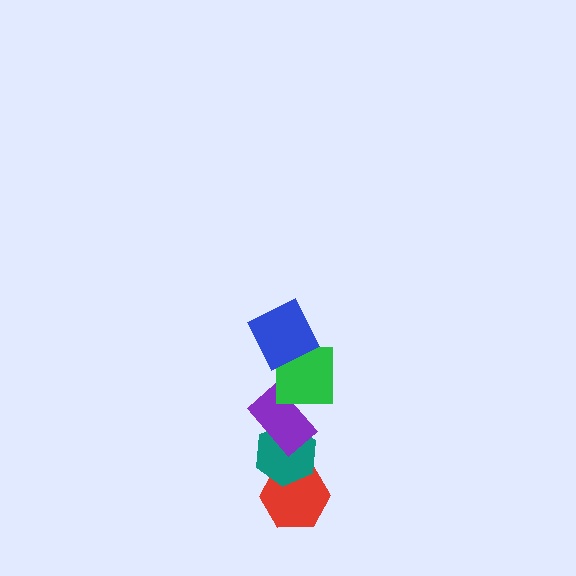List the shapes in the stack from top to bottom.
From top to bottom: the blue square, the green square, the purple rectangle, the teal hexagon, the red hexagon.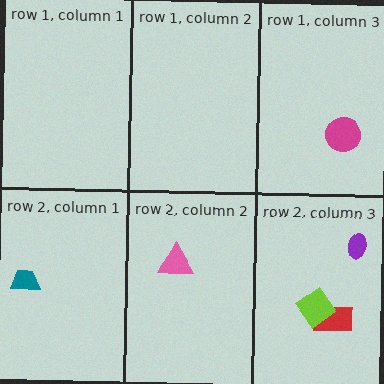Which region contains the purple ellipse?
The row 2, column 3 region.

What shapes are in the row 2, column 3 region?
The red rectangle, the purple ellipse, the lime diamond.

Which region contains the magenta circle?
The row 1, column 3 region.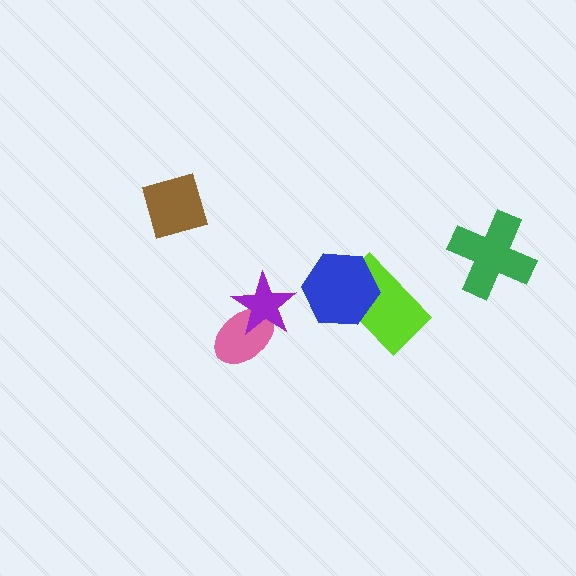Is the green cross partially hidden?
No, no other shape covers it.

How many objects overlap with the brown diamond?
0 objects overlap with the brown diamond.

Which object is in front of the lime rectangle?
The blue hexagon is in front of the lime rectangle.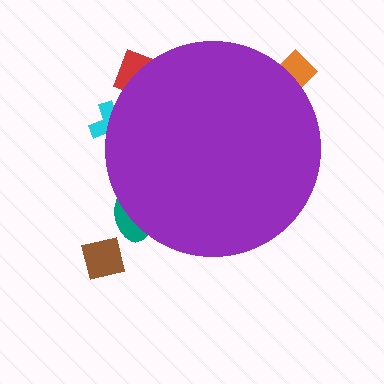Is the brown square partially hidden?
No, the brown square is fully visible.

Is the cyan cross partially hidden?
Yes, the cyan cross is partially hidden behind the purple circle.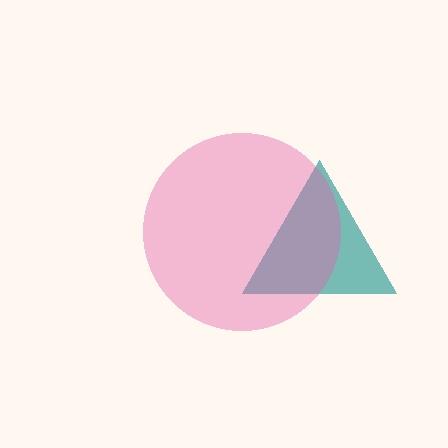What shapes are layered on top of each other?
The layered shapes are: a teal triangle, a pink circle.